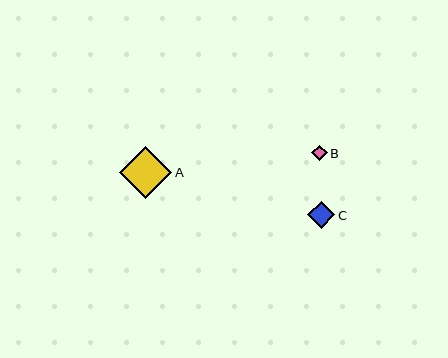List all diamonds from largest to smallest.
From largest to smallest: A, C, B.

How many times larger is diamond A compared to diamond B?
Diamond A is approximately 3.4 times the size of diamond B.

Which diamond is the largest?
Diamond A is the largest with a size of approximately 53 pixels.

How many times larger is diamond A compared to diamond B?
Diamond A is approximately 3.4 times the size of diamond B.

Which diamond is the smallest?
Diamond B is the smallest with a size of approximately 16 pixels.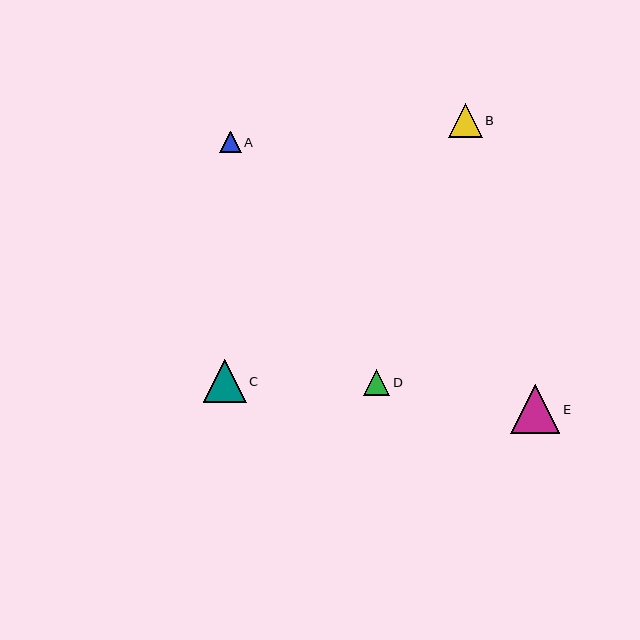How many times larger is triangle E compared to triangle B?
Triangle E is approximately 1.5 times the size of triangle B.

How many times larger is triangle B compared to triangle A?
Triangle B is approximately 1.6 times the size of triangle A.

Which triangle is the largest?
Triangle E is the largest with a size of approximately 49 pixels.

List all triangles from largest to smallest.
From largest to smallest: E, C, B, D, A.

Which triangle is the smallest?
Triangle A is the smallest with a size of approximately 21 pixels.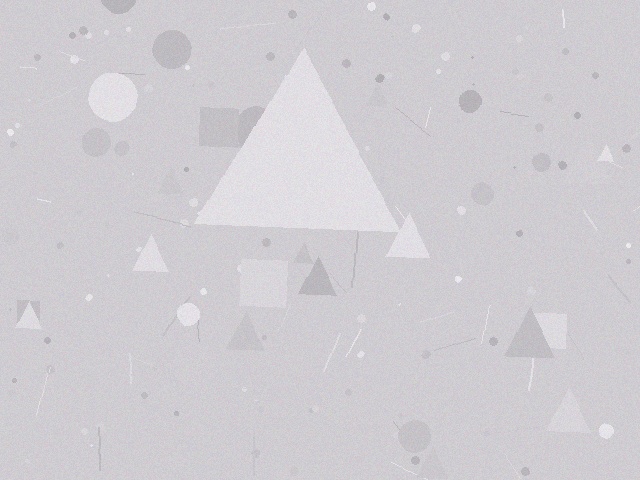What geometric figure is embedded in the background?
A triangle is embedded in the background.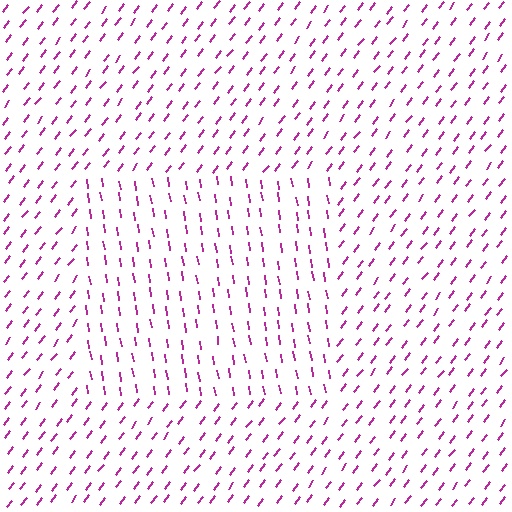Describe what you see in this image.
The image is filled with small magenta line segments. A rectangle region in the image has lines oriented differently from the surrounding lines, creating a visible texture boundary.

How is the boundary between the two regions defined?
The boundary is defined purely by a change in line orientation (approximately 45 degrees difference). All lines are the same color and thickness.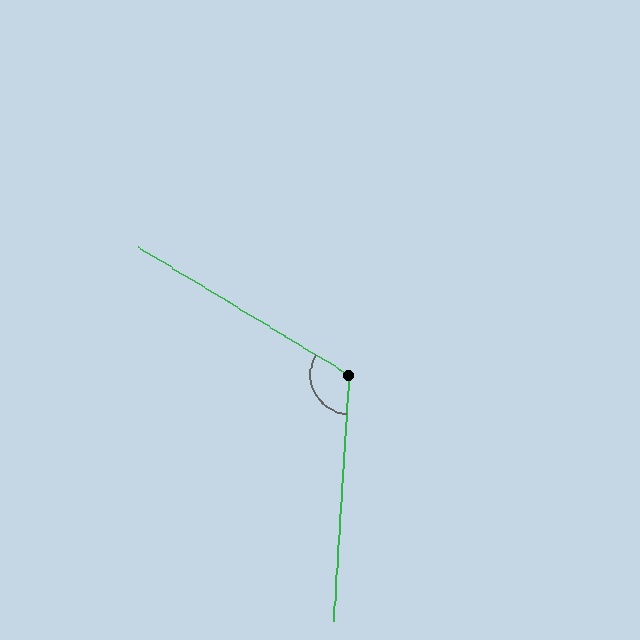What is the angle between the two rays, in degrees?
Approximately 117 degrees.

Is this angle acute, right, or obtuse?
It is obtuse.